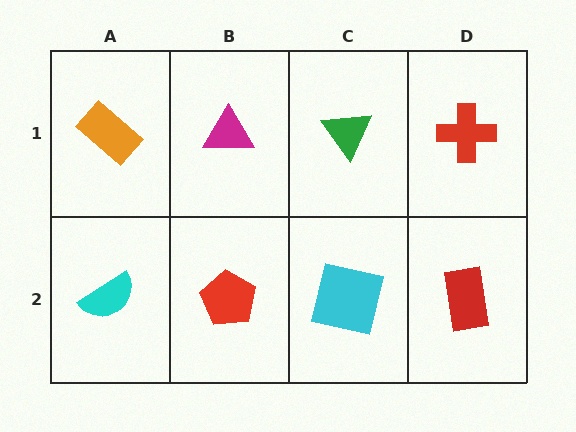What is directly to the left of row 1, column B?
An orange rectangle.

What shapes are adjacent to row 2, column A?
An orange rectangle (row 1, column A), a red pentagon (row 2, column B).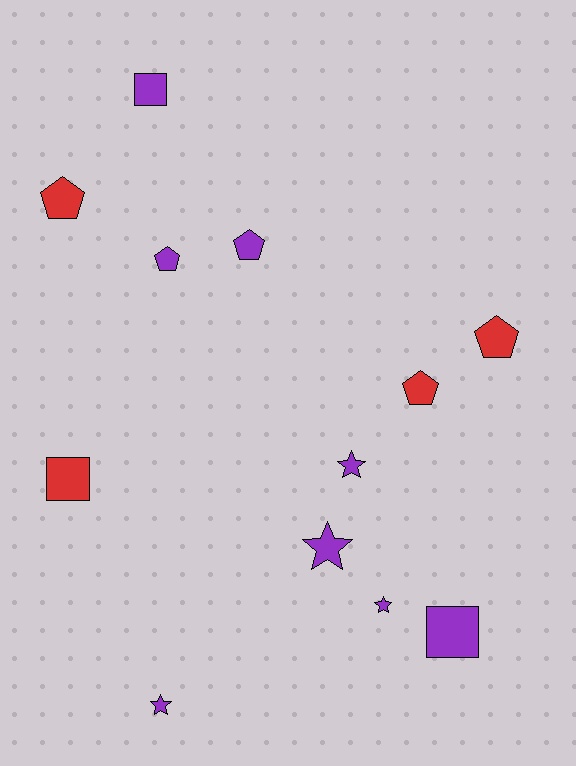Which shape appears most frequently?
Pentagon, with 5 objects.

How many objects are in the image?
There are 12 objects.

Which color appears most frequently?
Purple, with 8 objects.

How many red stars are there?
There are no red stars.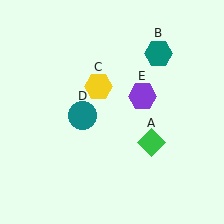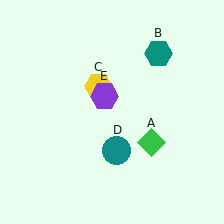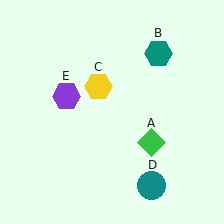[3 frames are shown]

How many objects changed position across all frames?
2 objects changed position: teal circle (object D), purple hexagon (object E).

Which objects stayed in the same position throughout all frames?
Green diamond (object A) and teal hexagon (object B) and yellow hexagon (object C) remained stationary.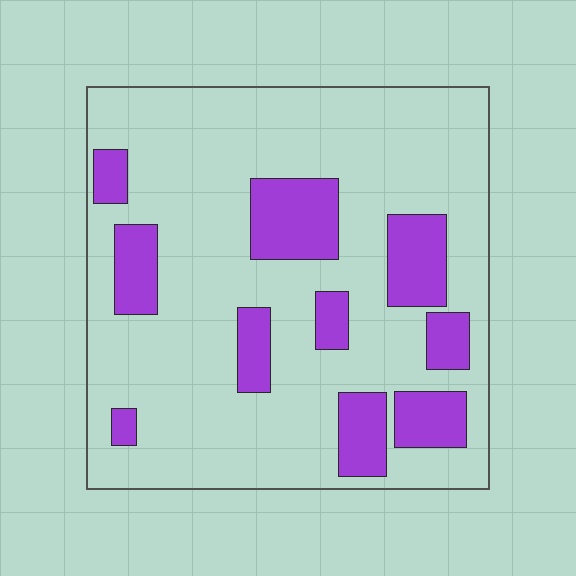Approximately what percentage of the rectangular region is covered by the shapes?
Approximately 20%.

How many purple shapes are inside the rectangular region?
10.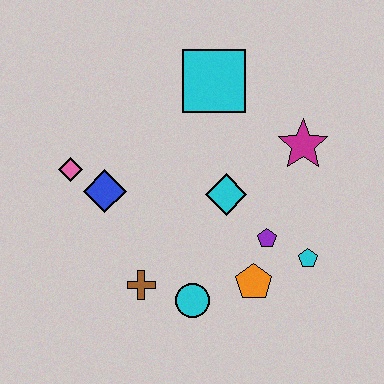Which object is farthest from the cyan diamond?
The pink diamond is farthest from the cyan diamond.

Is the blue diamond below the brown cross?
No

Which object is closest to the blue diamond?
The pink diamond is closest to the blue diamond.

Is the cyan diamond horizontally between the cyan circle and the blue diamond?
No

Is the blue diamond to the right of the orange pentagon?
No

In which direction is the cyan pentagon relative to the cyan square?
The cyan pentagon is below the cyan square.